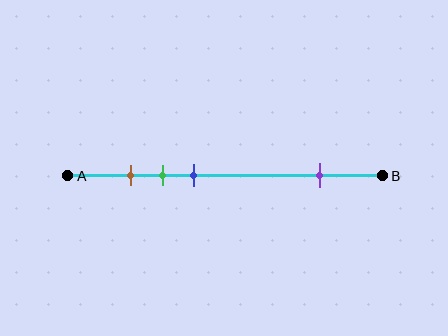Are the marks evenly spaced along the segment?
No, the marks are not evenly spaced.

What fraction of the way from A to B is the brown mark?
The brown mark is approximately 20% (0.2) of the way from A to B.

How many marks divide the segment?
There are 4 marks dividing the segment.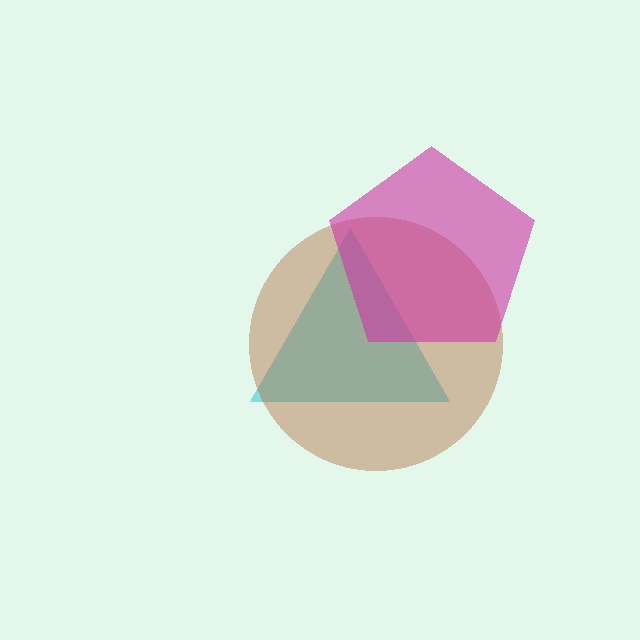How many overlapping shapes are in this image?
There are 3 overlapping shapes in the image.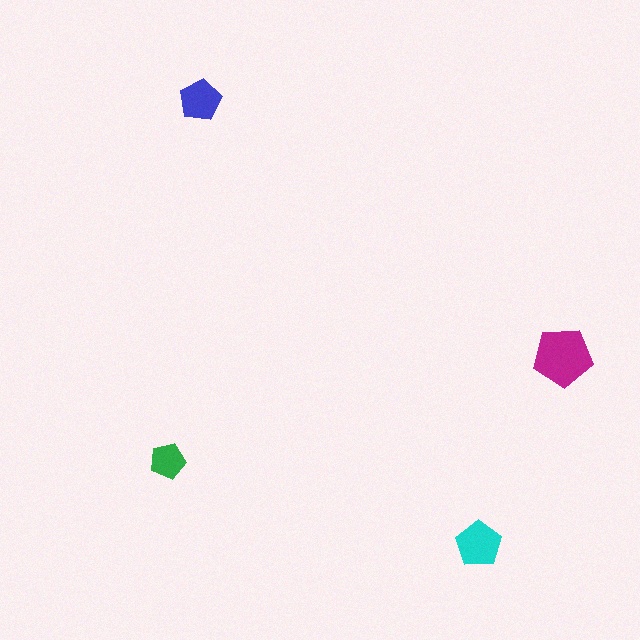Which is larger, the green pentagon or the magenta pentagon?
The magenta one.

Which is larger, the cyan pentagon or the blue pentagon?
The cyan one.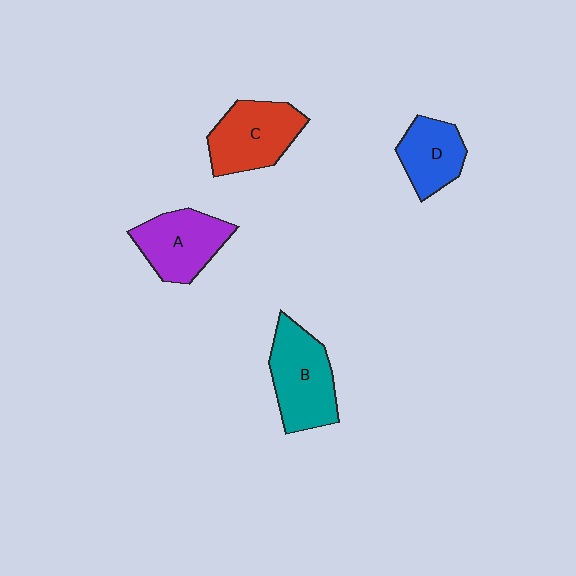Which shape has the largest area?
Shape B (teal).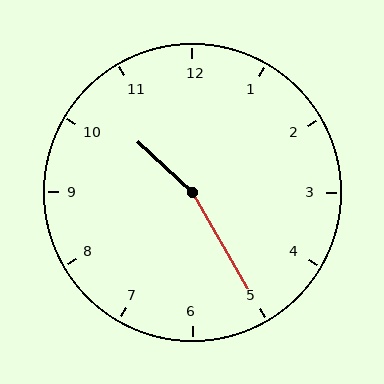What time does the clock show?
10:25.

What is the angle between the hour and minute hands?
Approximately 162 degrees.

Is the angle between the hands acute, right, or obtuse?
It is obtuse.